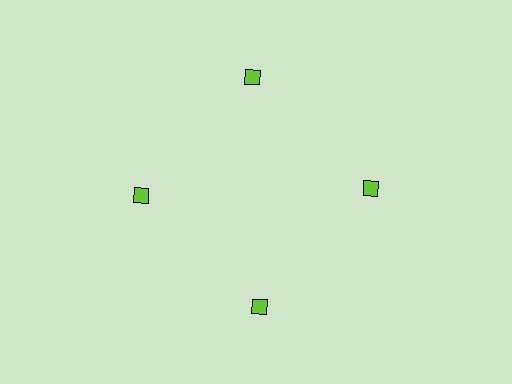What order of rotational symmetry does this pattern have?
This pattern has 4-fold rotational symmetry.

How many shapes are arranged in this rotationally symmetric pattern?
There are 4 shapes, arranged in 4 groups of 1.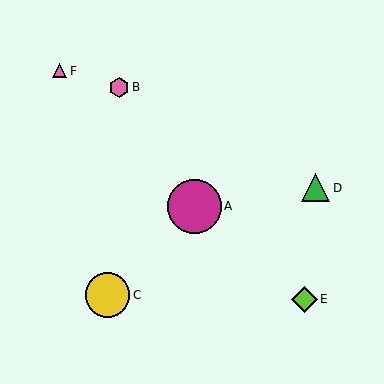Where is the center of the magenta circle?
The center of the magenta circle is at (194, 206).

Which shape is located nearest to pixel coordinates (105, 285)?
The yellow circle (labeled C) at (108, 295) is nearest to that location.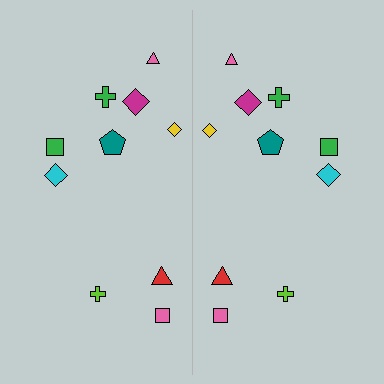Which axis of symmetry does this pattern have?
The pattern has a vertical axis of symmetry running through the center of the image.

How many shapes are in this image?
There are 20 shapes in this image.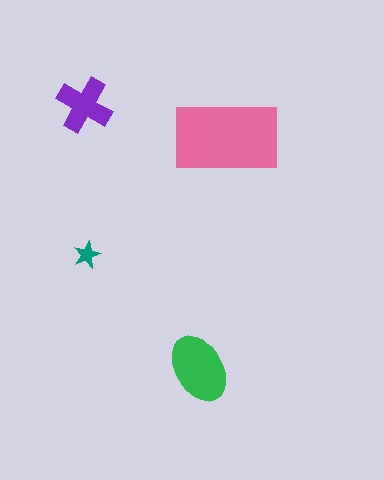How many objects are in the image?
There are 4 objects in the image.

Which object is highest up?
The purple cross is topmost.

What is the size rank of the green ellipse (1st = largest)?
2nd.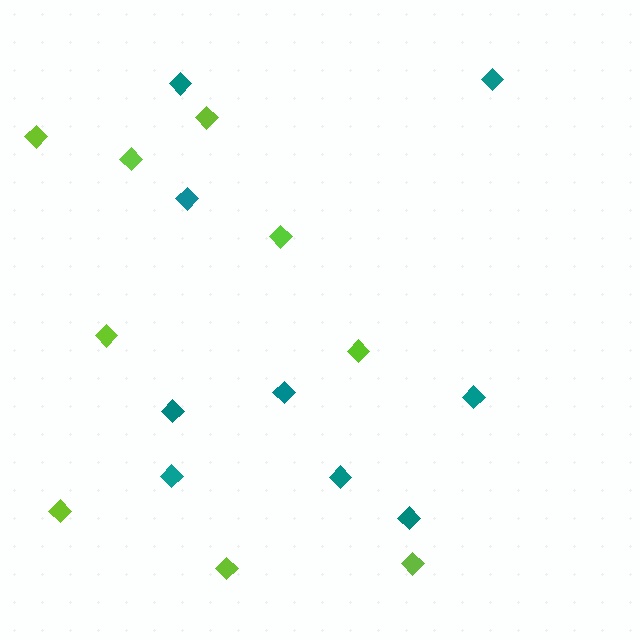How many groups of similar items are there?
There are 2 groups: one group of lime diamonds (9) and one group of teal diamonds (9).